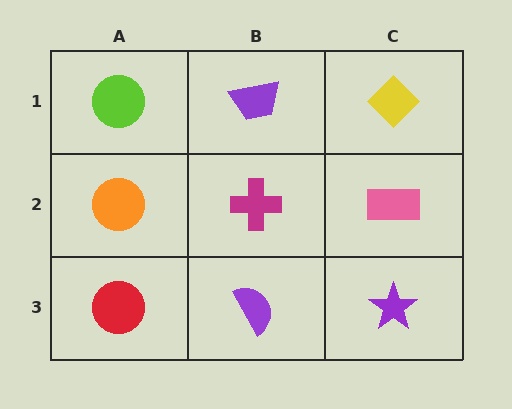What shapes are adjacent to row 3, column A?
An orange circle (row 2, column A), a purple semicircle (row 3, column B).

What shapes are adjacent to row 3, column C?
A pink rectangle (row 2, column C), a purple semicircle (row 3, column B).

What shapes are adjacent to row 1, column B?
A magenta cross (row 2, column B), a lime circle (row 1, column A), a yellow diamond (row 1, column C).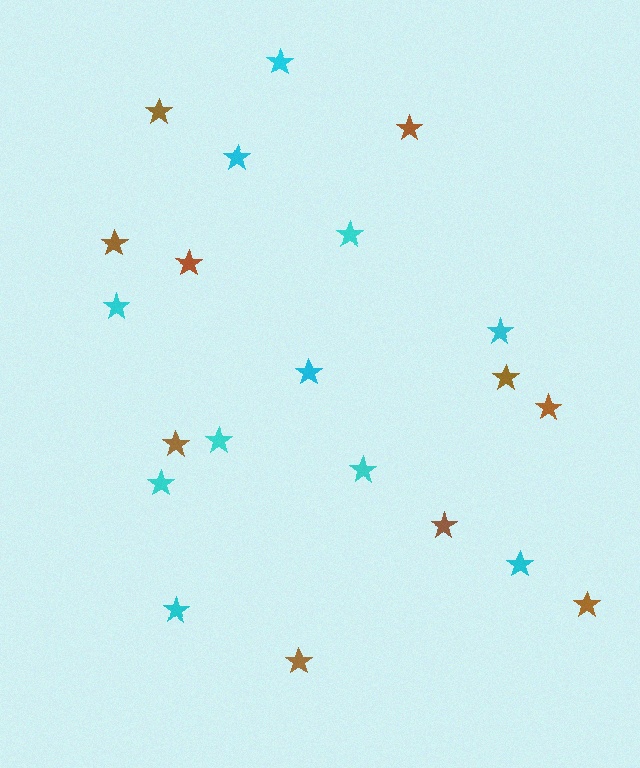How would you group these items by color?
There are 2 groups: one group of cyan stars (11) and one group of brown stars (10).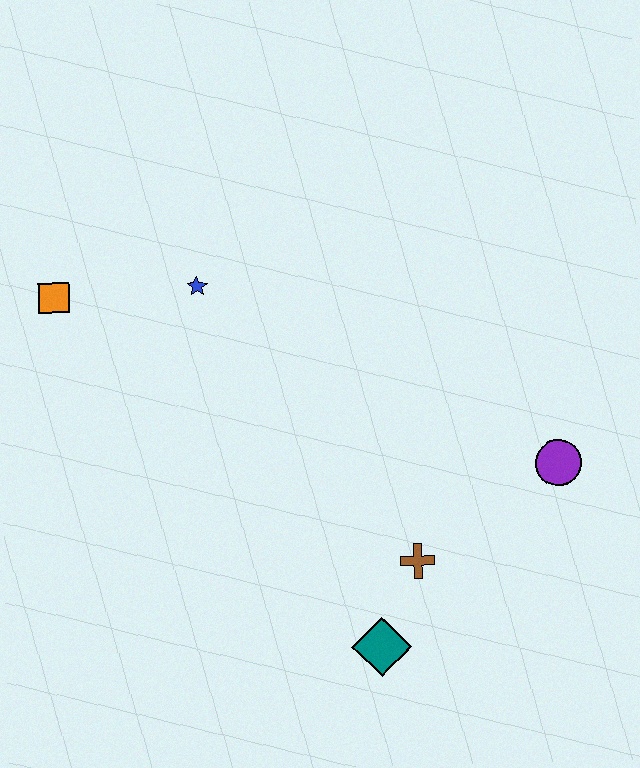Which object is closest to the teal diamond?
The brown cross is closest to the teal diamond.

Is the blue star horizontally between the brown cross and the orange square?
Yes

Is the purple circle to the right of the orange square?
Yes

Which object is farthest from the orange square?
The purple circle is farthest from the orange square.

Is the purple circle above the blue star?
No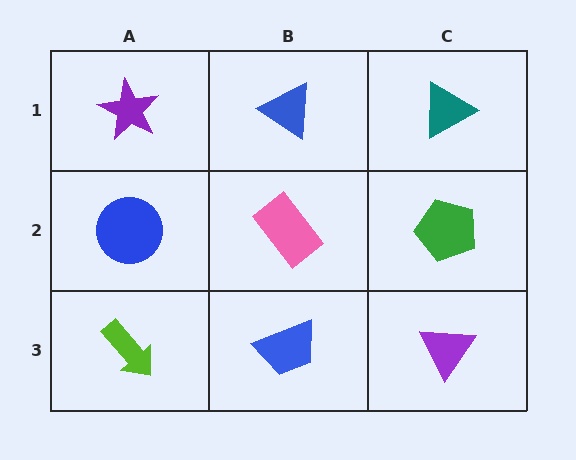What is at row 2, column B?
A pink rectangle.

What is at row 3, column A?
A lime arrow.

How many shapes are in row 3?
3 shapes.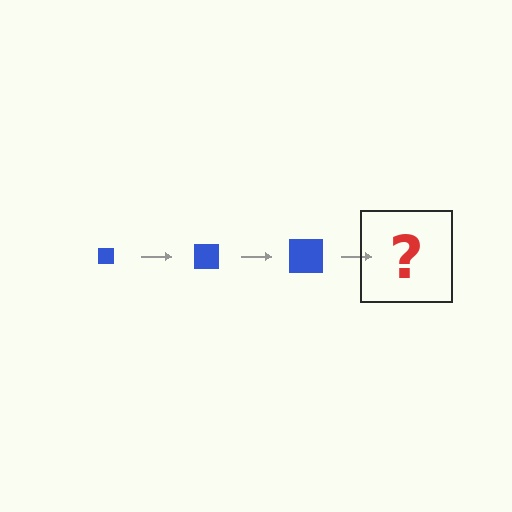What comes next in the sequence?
The next element should be a blue square, larger than the previous one.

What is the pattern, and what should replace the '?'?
The pattern is that the square gets progressively larger each step. The '?' should be a blue square, larger than the previous one.